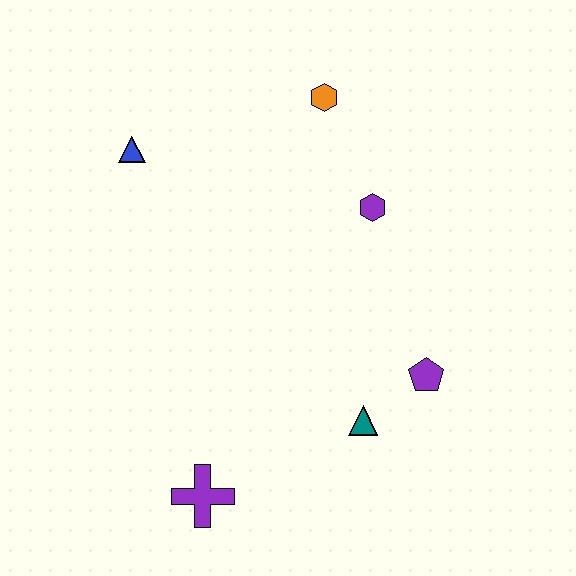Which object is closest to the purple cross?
The teal triangle is closest to the purple cross.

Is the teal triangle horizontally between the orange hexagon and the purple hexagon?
Yes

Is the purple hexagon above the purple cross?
Yes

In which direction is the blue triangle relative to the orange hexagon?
The blue triangle is to the left of the orange hexagon.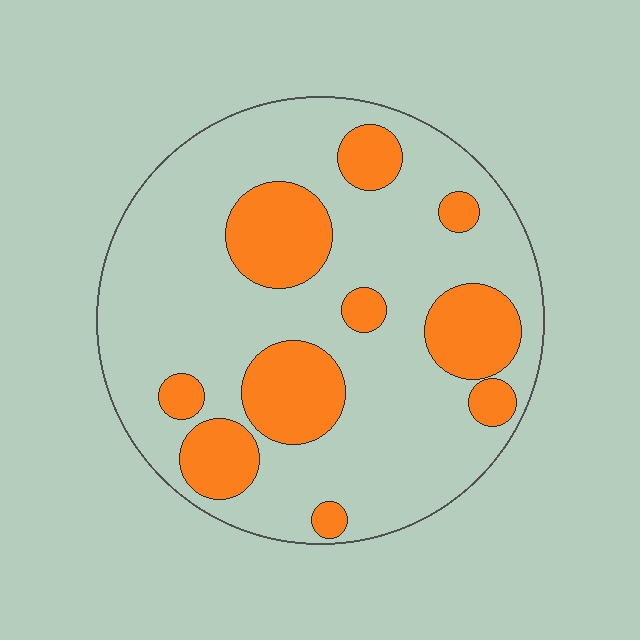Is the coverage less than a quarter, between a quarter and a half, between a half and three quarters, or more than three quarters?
Between a quarter and a half.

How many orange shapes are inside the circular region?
10.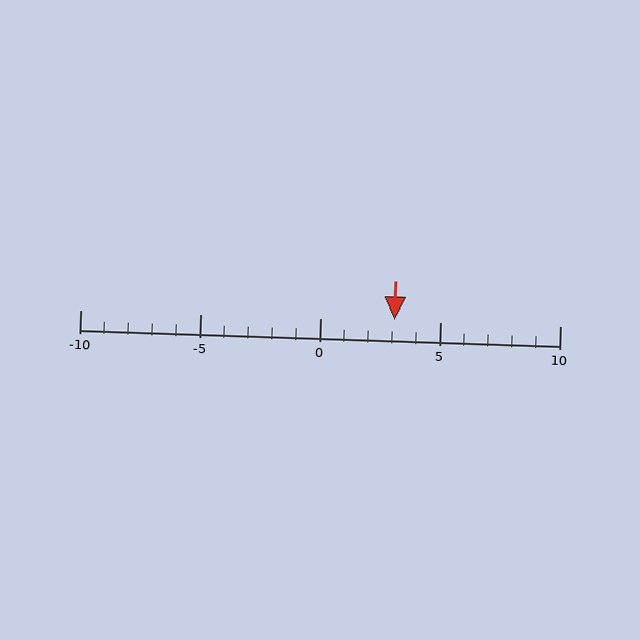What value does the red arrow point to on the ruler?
The red arrow points to approximately 3.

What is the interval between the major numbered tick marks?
The major tick marks are spaced 5 units apart.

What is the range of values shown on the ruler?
The ruler shows values from -10 to 10.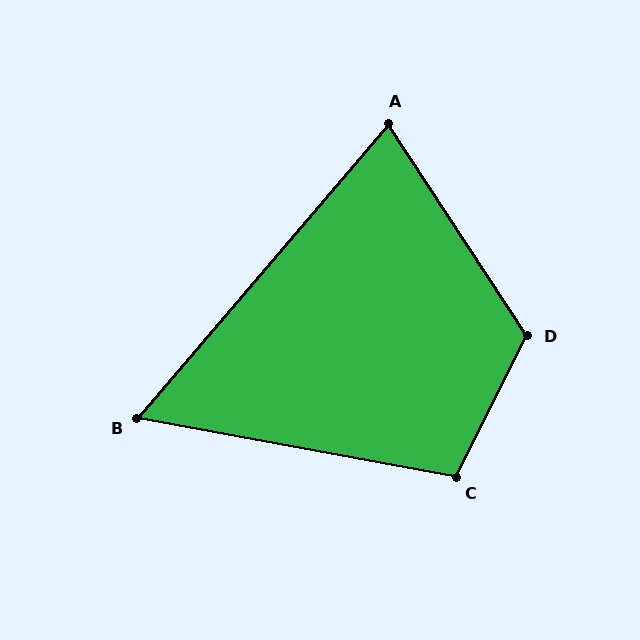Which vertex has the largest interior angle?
D, at approximately 120 degrees.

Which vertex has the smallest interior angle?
B, at approximately 60 degrees.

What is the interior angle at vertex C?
Approximately 106 degrees (obtuse).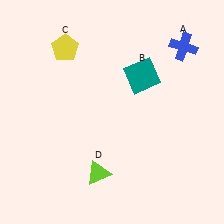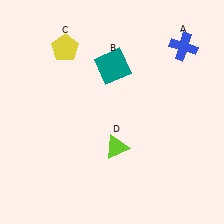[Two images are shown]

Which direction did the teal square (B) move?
The teal square (B) moved left.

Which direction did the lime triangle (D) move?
The lime triangle (D) moved up.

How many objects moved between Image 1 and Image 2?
2 objects moved between the two images.